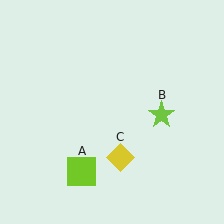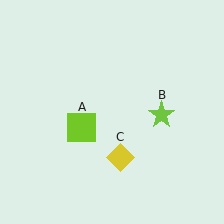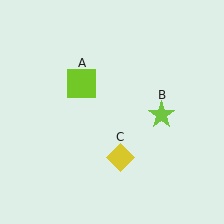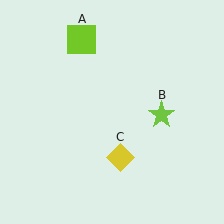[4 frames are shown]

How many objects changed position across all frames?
1 object changed position: lime square (object A).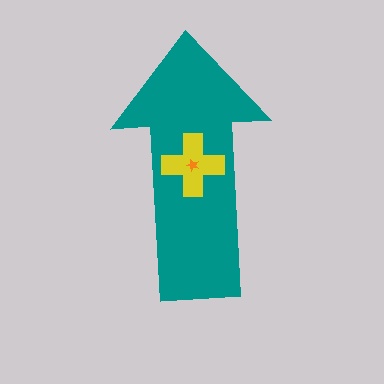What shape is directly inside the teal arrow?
The yellow cross.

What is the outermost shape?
The teal arrow.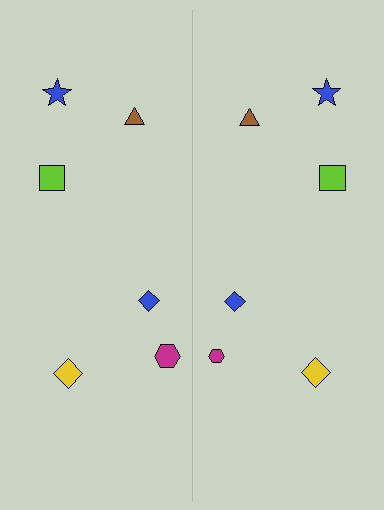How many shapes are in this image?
There are 12 shapes in this image.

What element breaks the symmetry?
The magenta hexagon on the right side has a different size than its mirror counterpart.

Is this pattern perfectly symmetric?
No, the pattern is not perfectly symmetric. The magenta hexagon on the right side has a different size than its mirror counterpart.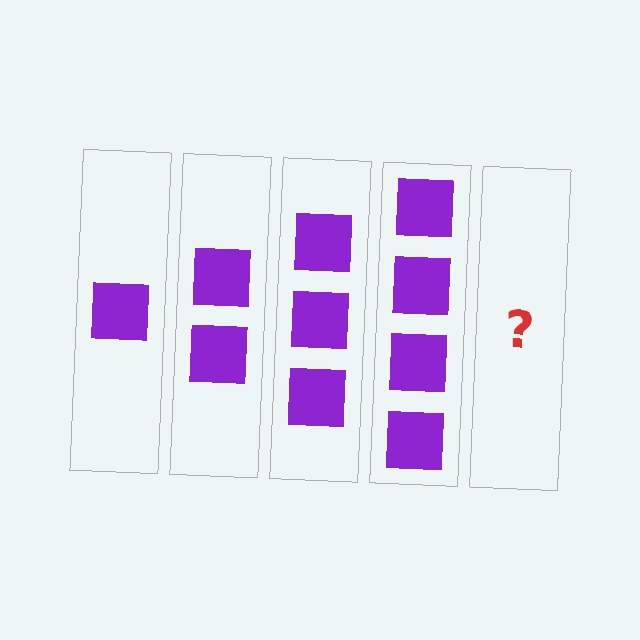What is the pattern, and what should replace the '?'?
The pattern is that each step adds one more square. The '?' should be 5 squares.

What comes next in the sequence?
The next element should be 5 squares.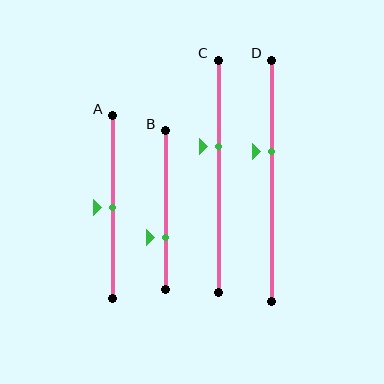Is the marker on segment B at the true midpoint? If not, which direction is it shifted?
No, the marker on segment B is shifted downward by about 18% of the segment length.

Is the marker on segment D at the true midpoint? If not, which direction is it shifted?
No, the marker on segment D is shifted upward by about 12% of the segment length.